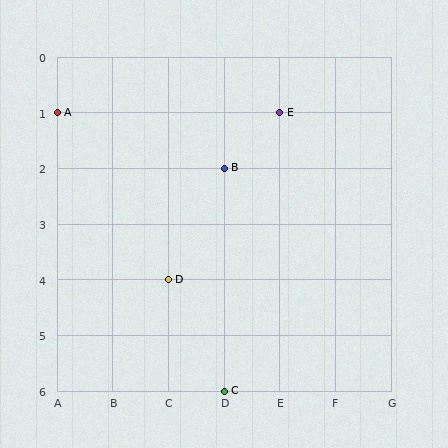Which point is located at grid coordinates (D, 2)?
Point B is at (D, 2).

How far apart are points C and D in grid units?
Points C and D are 1 column and 2 rows apart (about 2.2 grid units diagonally).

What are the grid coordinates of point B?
Point B is at grid coordinates (D, 2).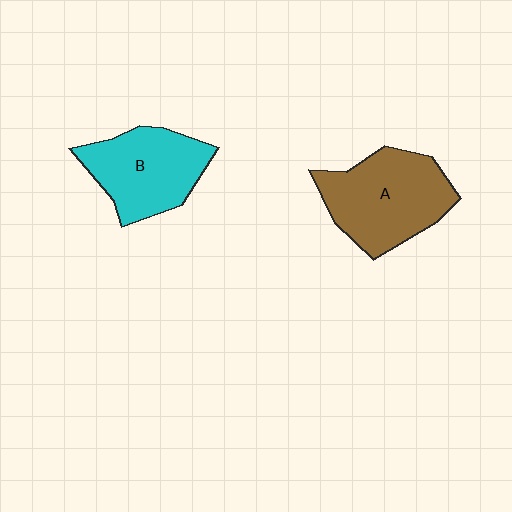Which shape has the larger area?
Shape A (brown).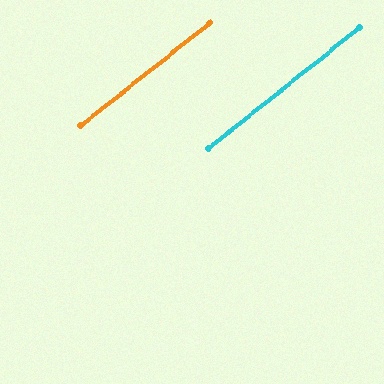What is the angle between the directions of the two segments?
Approximately 0 degrees.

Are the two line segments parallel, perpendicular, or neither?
Parallel — their directions differ by only 0.1°.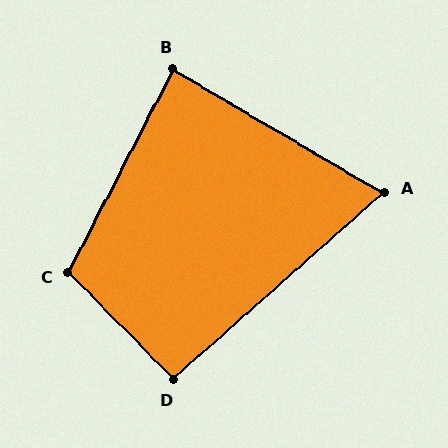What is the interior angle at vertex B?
Approximately 87 degrees (approximately right).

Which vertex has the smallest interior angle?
A, at approximately 72 degrees.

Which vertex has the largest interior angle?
C, at approximately 108 degrees.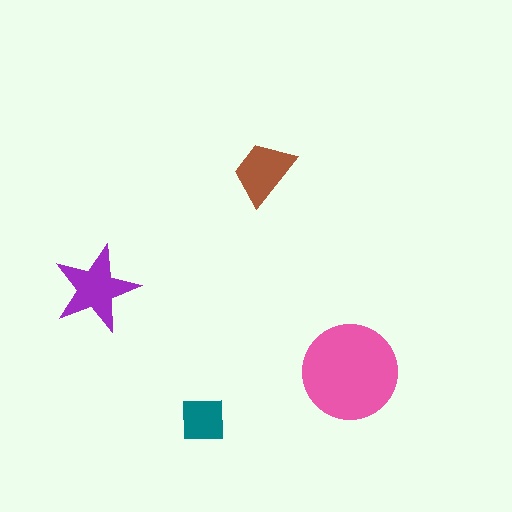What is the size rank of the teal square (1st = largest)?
4th.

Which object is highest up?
The brown trapezoid is topmost.